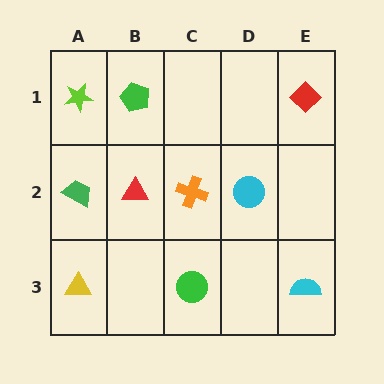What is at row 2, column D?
A cyan circle.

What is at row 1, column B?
A green pentagon.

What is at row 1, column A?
A lime star.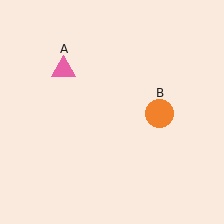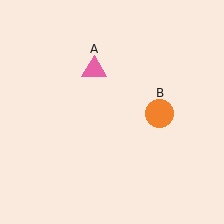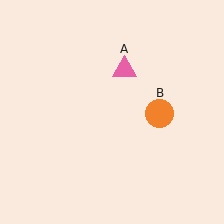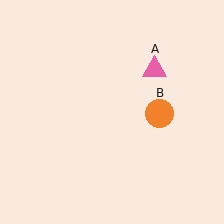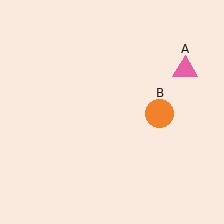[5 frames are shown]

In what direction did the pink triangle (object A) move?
The pink triangle (object A) moved right.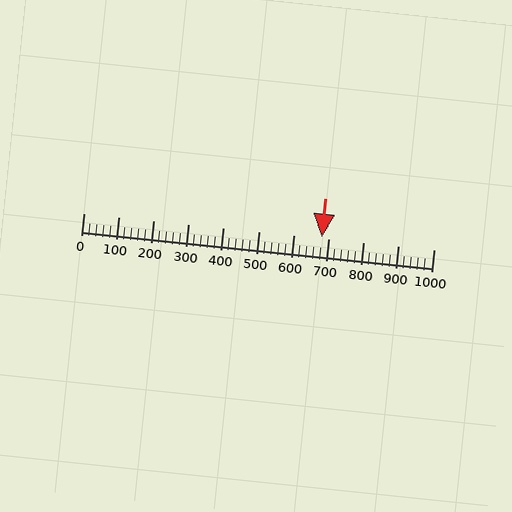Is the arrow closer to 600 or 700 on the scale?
The arrow is closer to 700.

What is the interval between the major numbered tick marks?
The major tick marks are spaced 100 units apart.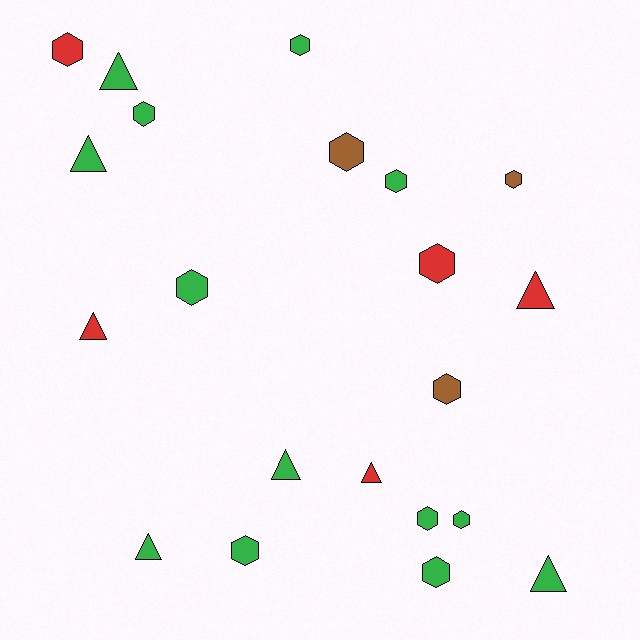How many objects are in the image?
There are 21 objects.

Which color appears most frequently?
Green, with 13 objects.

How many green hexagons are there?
There are 8 green hexagons.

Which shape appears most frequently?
Hexagon, with 13 objects.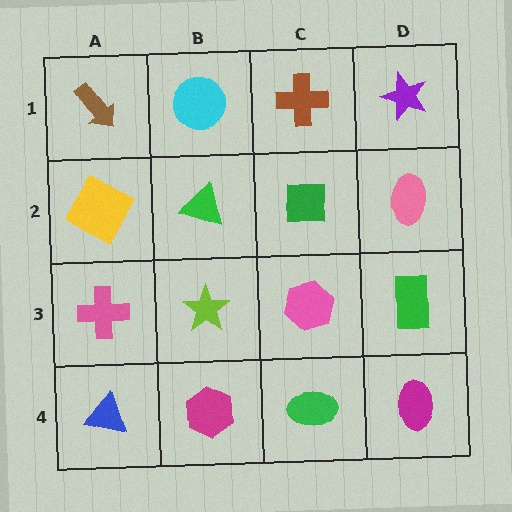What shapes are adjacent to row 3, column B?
A green triangle (row 2, column B), a magenta hexagon (row 4, column B), a pink cross (row 3, column A), a pink hexagon (row 3, column C).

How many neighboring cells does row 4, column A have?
2.